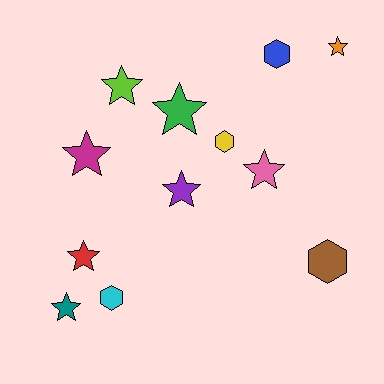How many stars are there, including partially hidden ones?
There are 8 stars.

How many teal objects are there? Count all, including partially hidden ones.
There is 1 teal object.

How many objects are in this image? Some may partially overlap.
There are 12 objects.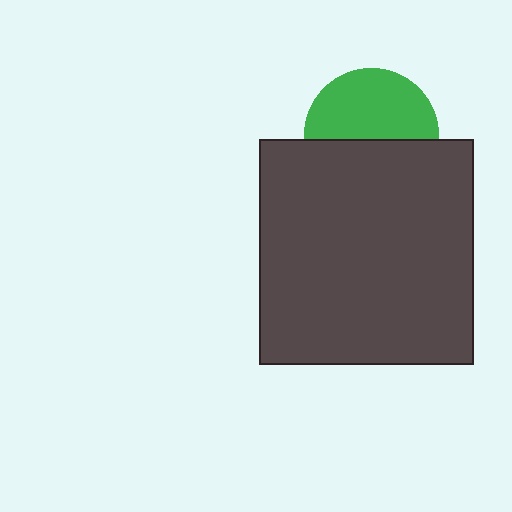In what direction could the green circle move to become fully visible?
The green circle could move up. That would shift it out from behind the dark gray rectangle entirely.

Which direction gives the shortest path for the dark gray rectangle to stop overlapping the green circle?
Moving down gives the shortest separation.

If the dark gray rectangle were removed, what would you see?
You would see the complete green circle.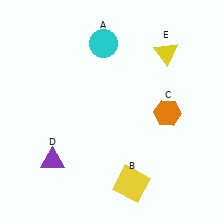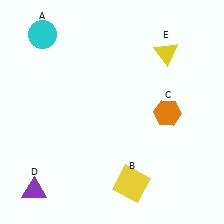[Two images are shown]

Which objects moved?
The objects that moved are: the cyan circle (A), the purple triangle (D).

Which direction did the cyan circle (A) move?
The cyan circle (A) moved left.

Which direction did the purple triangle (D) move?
The purple triangle (D) moved down.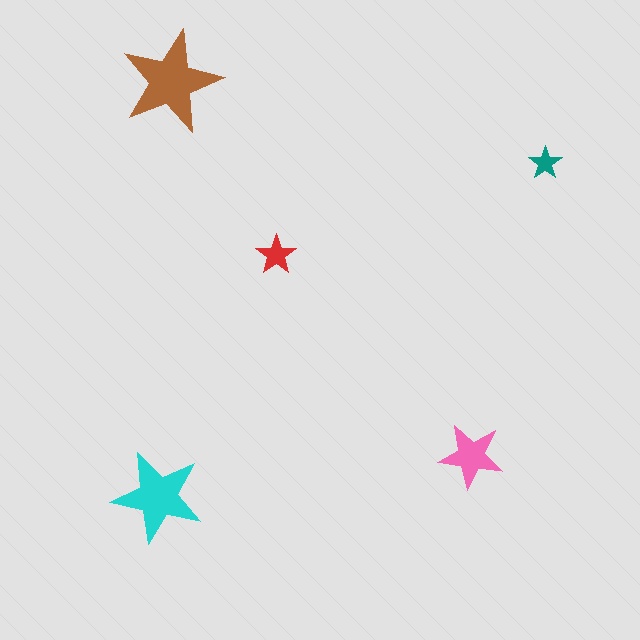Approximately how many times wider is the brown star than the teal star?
About 3 times wider.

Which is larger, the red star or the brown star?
The brown one.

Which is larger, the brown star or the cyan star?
The brown one.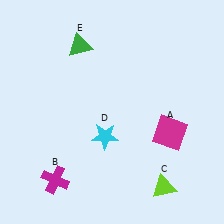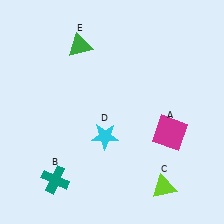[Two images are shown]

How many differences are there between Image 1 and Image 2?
There is 1 difference between the two images.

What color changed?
The cross (B) changed from magenta in Image 1 to teal in Image 2.